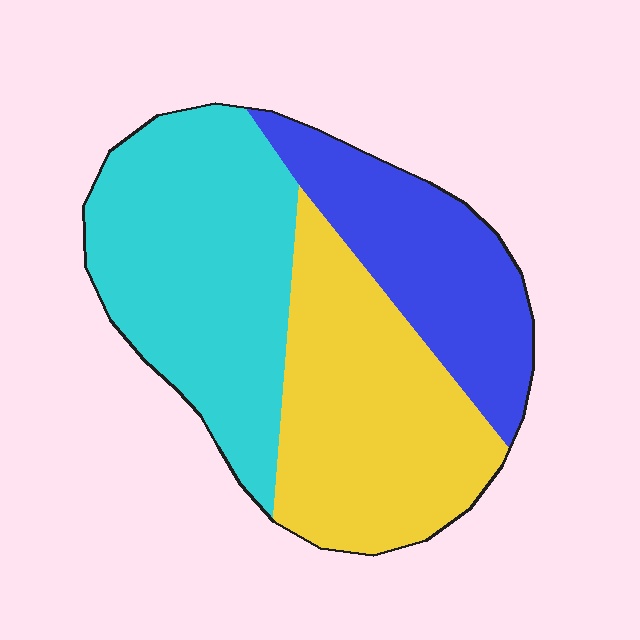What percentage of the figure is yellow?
Yellow covers around 35% of the figure.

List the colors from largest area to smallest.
From largest to smallest: cyan, yellow, blue.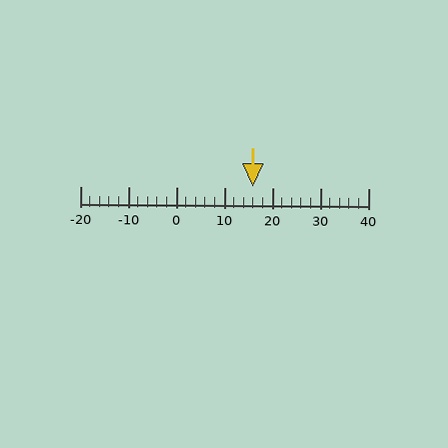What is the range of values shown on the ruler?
The ruler shows values from -20 to 40.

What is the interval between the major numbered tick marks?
The major tick marks are spaced 10 units apart.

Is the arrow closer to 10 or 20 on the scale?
The arrow is closer to 20.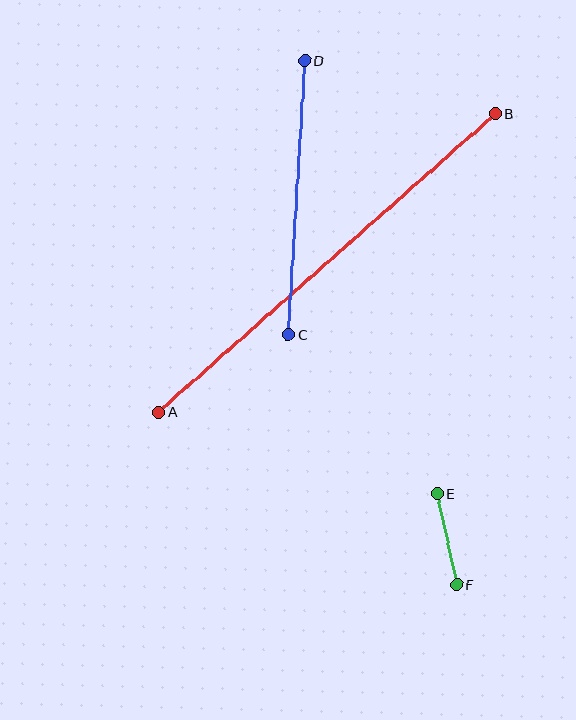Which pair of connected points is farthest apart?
Points A and B are farthest apart.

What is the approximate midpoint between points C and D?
The midpoint is at approximately (297, 198) pixels.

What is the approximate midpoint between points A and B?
The midpoint is at approximately (327, 263) pixels.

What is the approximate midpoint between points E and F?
The midpoint is at approximately (447, 539) pixels.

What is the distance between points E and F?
The distance is approximately 94 pixels.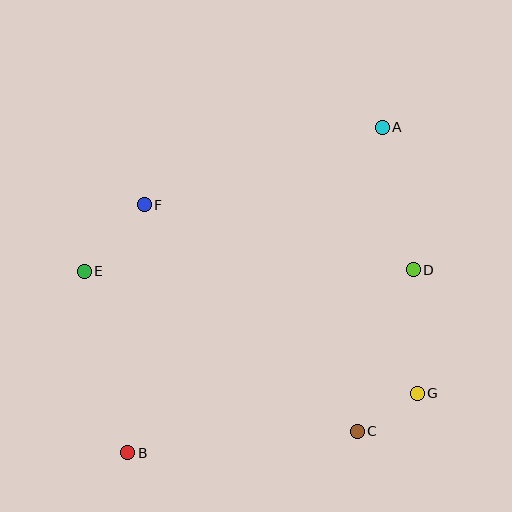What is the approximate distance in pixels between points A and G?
The distance between A and G is approximately 268 pixels.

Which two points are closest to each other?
Points C and G are closest to each other.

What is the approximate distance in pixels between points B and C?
The distance between B and C is approximately 230 pixels.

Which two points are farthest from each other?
Points A and B are farthest from each other.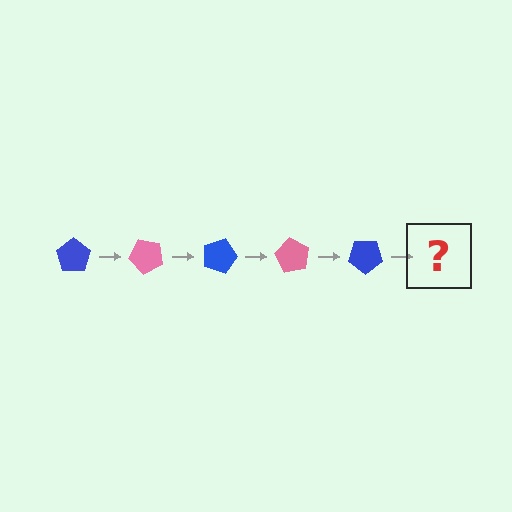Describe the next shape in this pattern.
It should be a pink pentagon, rotated 225 degrees from the start.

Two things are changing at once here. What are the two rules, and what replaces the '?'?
The two rules are that it rotates 45 degrees each step and the color cycles through blue and pink. The '?' should be a pink pentagon, rotated 225 degrees from the start.